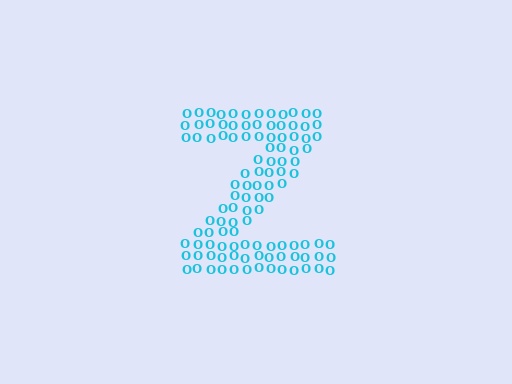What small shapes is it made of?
It is made of small letter O's.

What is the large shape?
The large shape is the letter Z.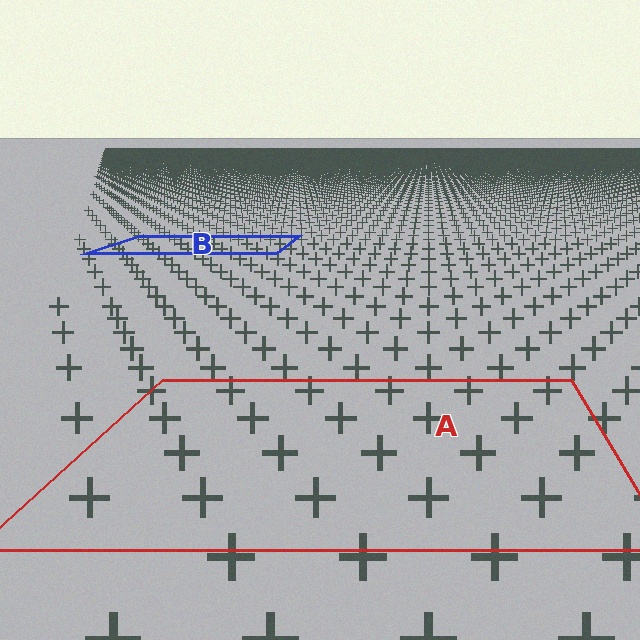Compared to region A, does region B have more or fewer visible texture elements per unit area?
Region B has more texture elements per unit area — they are packed more densely because it is farther away.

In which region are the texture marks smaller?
The texture marks are smaller in region B, because it is farther away.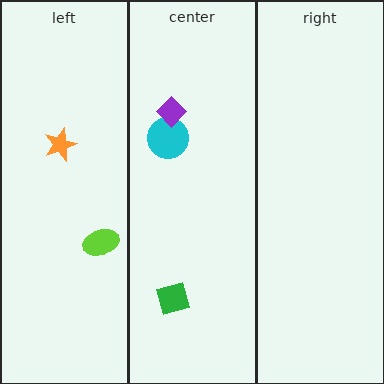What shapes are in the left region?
The lime ellipse, the orange star.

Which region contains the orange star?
The left region.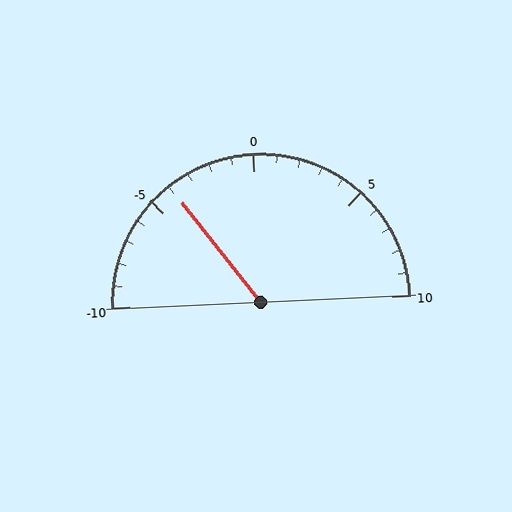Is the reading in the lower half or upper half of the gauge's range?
The reading is in the lower half of the range (-10 to 10).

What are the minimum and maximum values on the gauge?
The gauge ranges from -10 to 10.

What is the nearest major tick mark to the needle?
The nearest major tick mark is -5.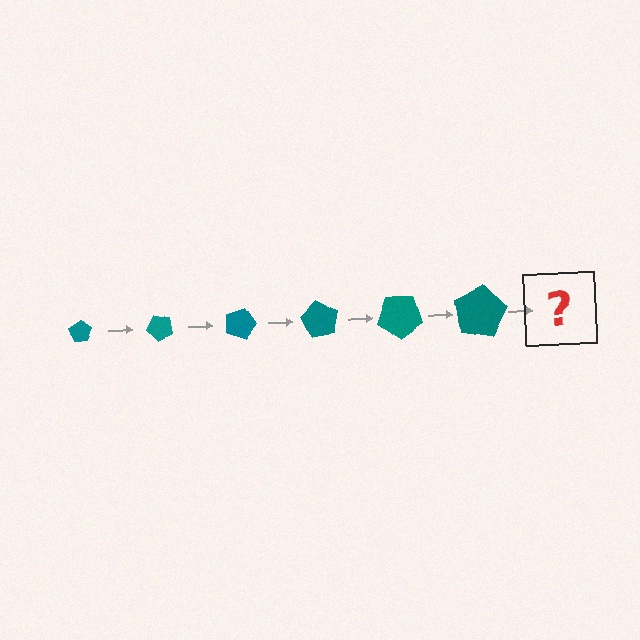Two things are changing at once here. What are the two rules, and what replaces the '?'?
The two rules are that the pentagon grows larger each step and it rotates 45 degrees each step. The '?' should be a pentagon, larger than the previous one and rotated 270 degrees from the start.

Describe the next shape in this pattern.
It should be a pentagon, larger than the previous one and rotated 270 degrees from the start.